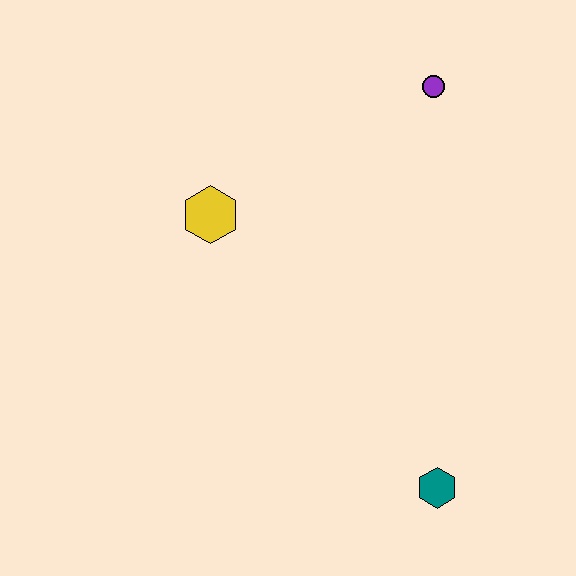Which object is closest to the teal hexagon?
The yellow hexagon is closest to the teal hexagon.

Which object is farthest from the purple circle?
The teal hexagon is farthest from the purple circle.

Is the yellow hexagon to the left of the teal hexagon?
Yes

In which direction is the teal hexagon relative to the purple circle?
The teal hexagon is below the purple circle.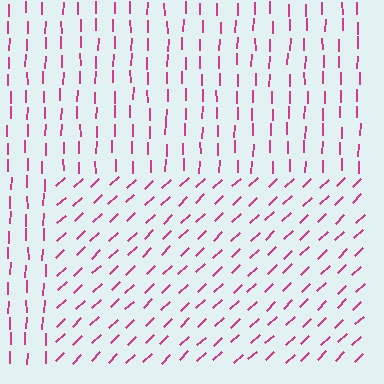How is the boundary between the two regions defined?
The boundary is defined purely by a change in line orientation (approximately 45 degrees difference). All lines are the same color and thickness.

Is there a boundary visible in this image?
Yes, there is a texture boundary formed by a change in line orientation.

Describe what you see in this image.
The image is filled with small magenta line segments. A rectangle region in the image has lines oriented differently from the surrounding lines, creating a visible texture boundary.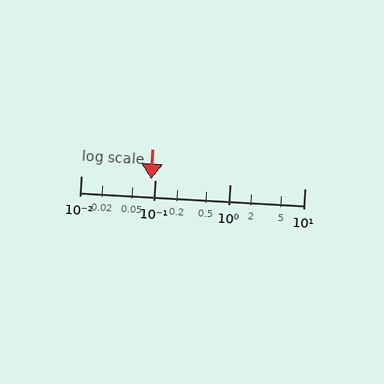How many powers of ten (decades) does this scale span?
The scale spans 3 decades, from 0.01 to 10.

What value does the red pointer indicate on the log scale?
The pointer indicates approximately 0.088.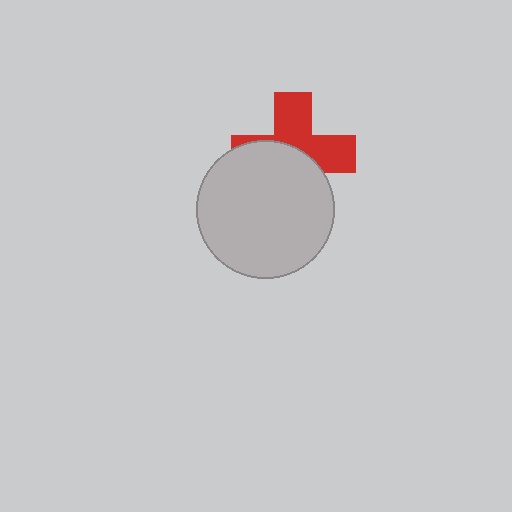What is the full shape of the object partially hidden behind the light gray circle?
The partially hidden object is a red cross.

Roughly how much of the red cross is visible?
About half of it is visible (roughly 49%).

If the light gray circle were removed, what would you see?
You would see the complete red cross.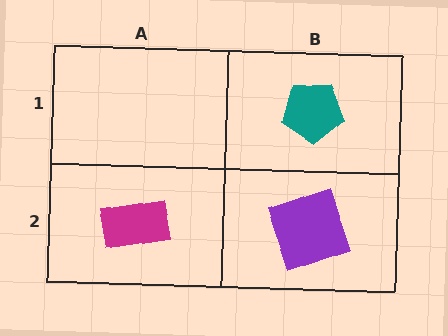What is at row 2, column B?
A purple square.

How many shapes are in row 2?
2 shapes.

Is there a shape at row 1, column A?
No, that cell is empty.